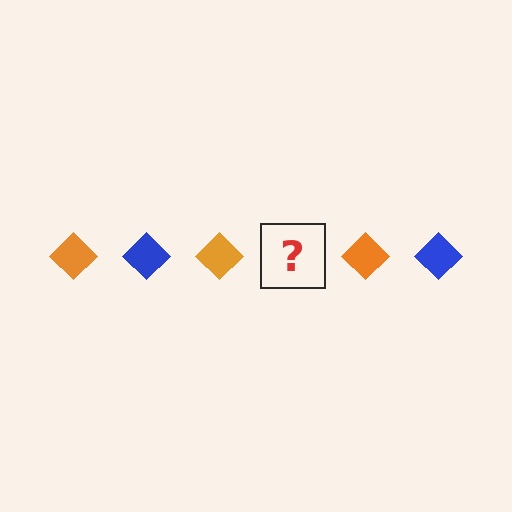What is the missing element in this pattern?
The missing element is a blue diamond.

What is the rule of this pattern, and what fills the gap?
The rule is that the pattern cycles through orange, blue diamonds. The gap should be filled with a blue diamond.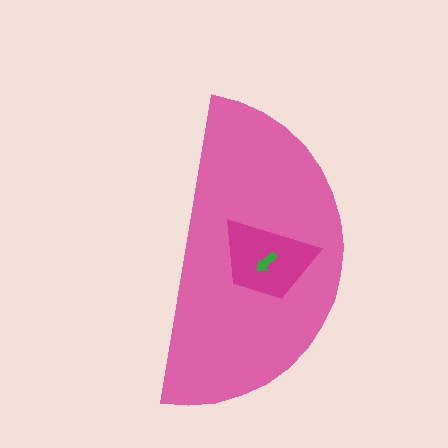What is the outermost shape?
The pink semicircle.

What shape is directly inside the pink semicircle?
The magenta trapezoid.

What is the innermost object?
The green arrow.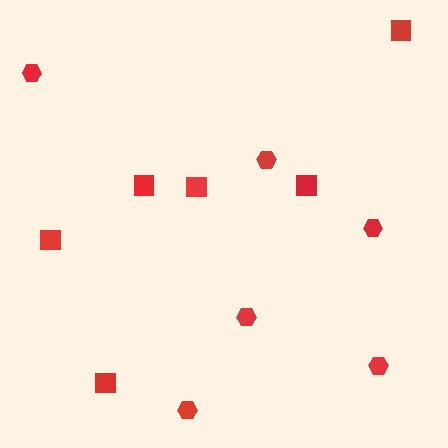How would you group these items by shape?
There are 2 groups: one group of hexagons (6) and one group of squares (6).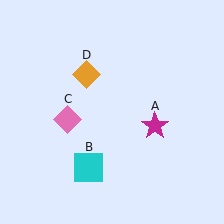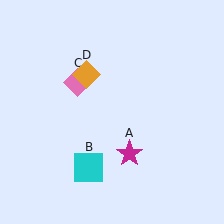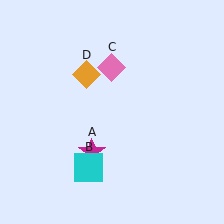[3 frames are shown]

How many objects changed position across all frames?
2 objects changed position: magenta star (object A), pink diamond (object C).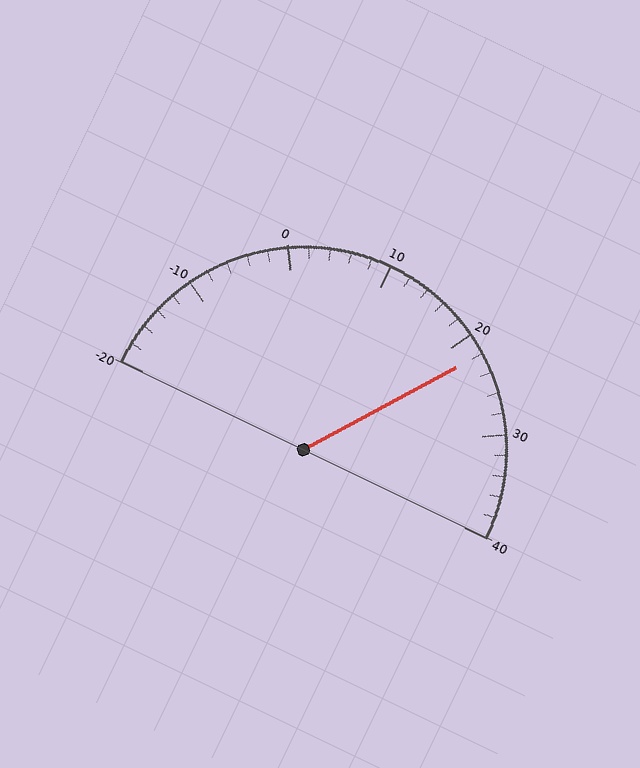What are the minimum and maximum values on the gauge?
The gauge ranges from -20 to 40.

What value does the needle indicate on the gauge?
The needle indicates approximately 22.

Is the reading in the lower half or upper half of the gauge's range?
The reading is in the upper half of the range (-20 to 40).